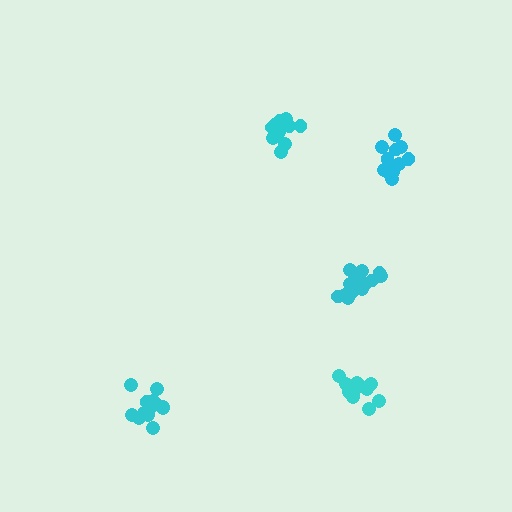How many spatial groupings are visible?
There are 5 spatial groupings.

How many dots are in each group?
Group 1: 14 dots, Group 2: 16 dots, Group 3: 12 dots, Group 4: 13 dots, Group 5: 11 dots (66 total).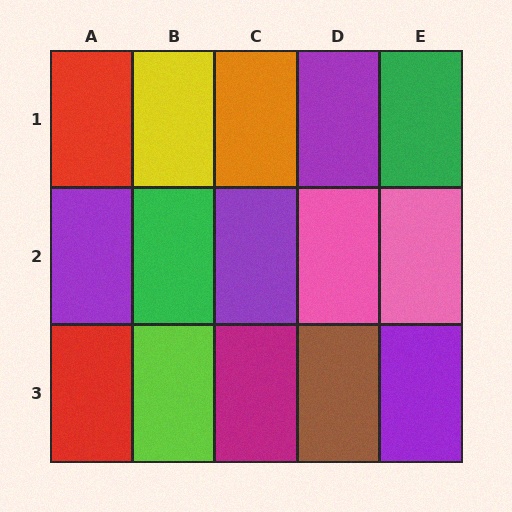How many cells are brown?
1 cell is brown.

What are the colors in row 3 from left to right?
Red, lime, magenta, brown, purple.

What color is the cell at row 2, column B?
Green.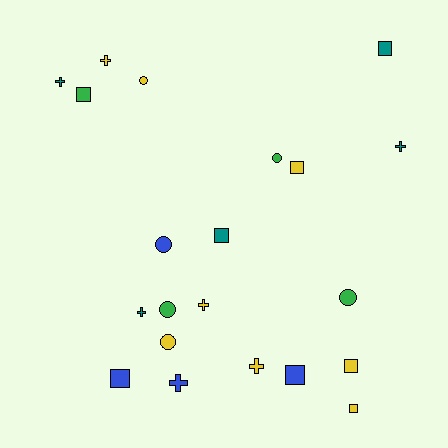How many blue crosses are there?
There is 1 blue cross.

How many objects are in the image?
There are 21 objects.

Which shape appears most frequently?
Square, with 8 objects.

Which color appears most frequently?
Yellow, with 8 objects.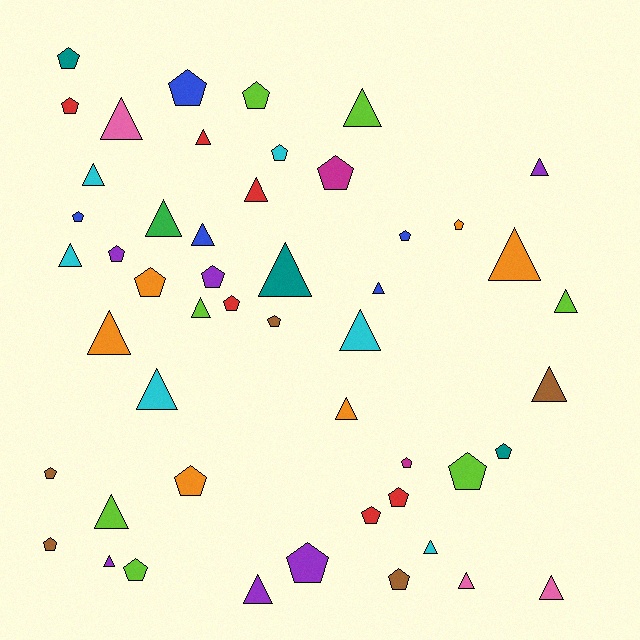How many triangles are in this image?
There are 25 triangles.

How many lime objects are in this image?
There are 7 lime objects.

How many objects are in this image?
There are 50 objects.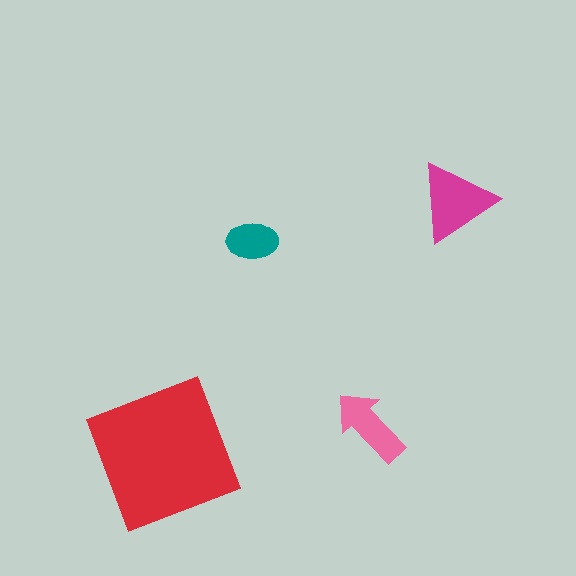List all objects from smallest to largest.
The teal ellipse, the pink arrow, the magenta triangle, the red square.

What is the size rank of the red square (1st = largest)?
1st.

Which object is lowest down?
The red square is bottommost.